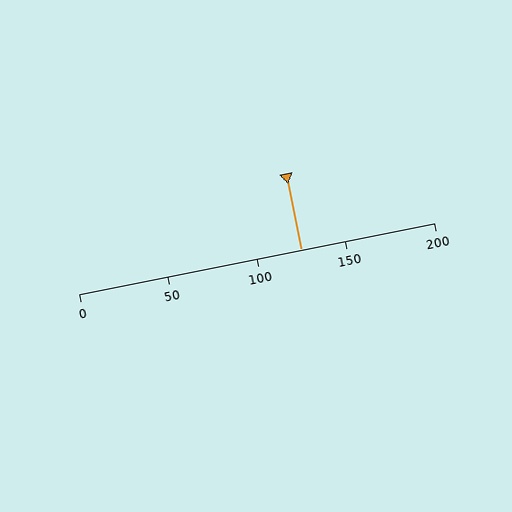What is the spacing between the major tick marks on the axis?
The major ticks are spaced 50 apart.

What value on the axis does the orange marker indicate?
The marker indicates approximately 125.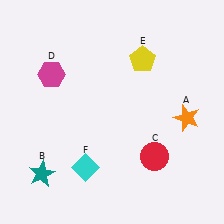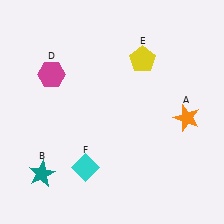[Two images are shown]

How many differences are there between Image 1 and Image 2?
There is 1 difference between the two images.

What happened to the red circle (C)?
The red circle (C) was removed in Image 2. It was in the bottom-right area of Image 1.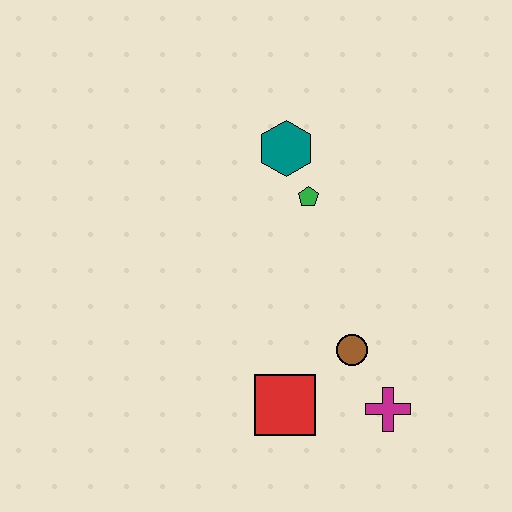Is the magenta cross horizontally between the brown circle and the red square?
No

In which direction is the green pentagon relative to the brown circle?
The green pentagon is above the brown circle.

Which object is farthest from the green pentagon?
The magenta cross is farthest from the green pentagon.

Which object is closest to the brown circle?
The magenta cross is closest to the brown circle.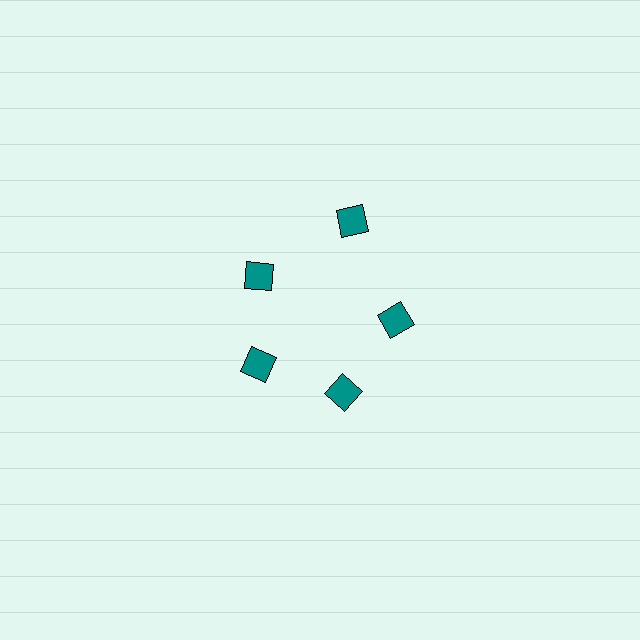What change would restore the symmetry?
The symmetry would be restored by moving it inward, back onto the ring so that all 5 diamonds sit at equal angles and equal distance from the center.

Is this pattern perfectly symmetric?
No. The 5 teal diamonds are arranged in a ring, but one element near the 1 o'clock position is pushed outward from the center, breaking the 5-fold rotational symmetry.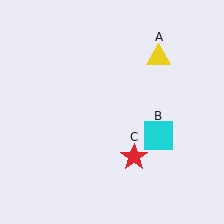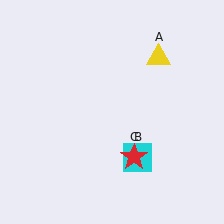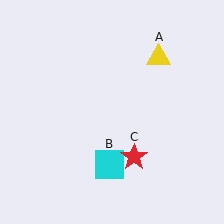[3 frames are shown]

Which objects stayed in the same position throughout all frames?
Yellow triangle (object A) and red star (object C) remained stationary.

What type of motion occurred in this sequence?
The cyan square (object B) rotated clockwise around the center of the scene.